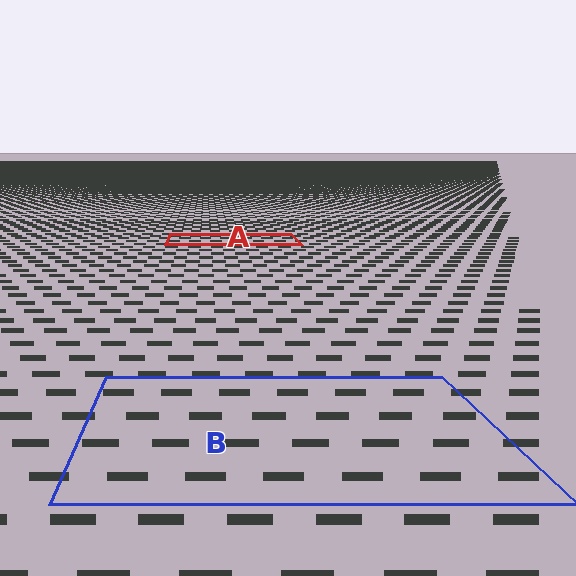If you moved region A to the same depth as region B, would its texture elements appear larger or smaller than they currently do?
They would appear larger. At a closer depth, the same texture elements are projected at a bigger on-screen size.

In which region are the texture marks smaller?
The texture marks are smaller in region A, because it is farther away.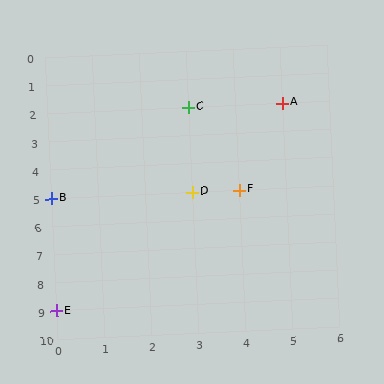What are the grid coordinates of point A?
Point A is at grid coordinates (5, 2).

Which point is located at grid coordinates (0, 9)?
Point E is at (0, 9).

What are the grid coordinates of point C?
Point C is at grid coordinates (3, 2).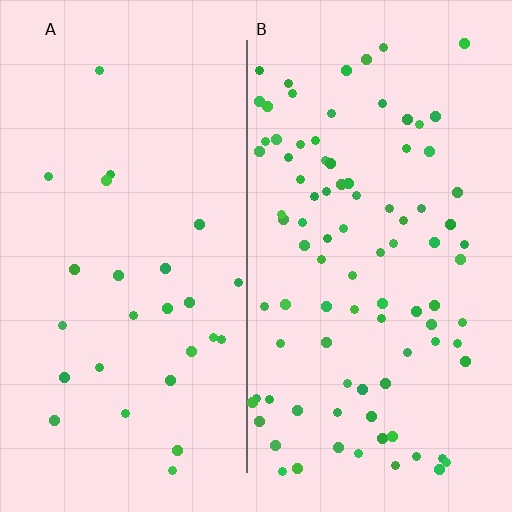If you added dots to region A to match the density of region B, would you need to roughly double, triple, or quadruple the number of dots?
Approximately triple.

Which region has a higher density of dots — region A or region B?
B (the right).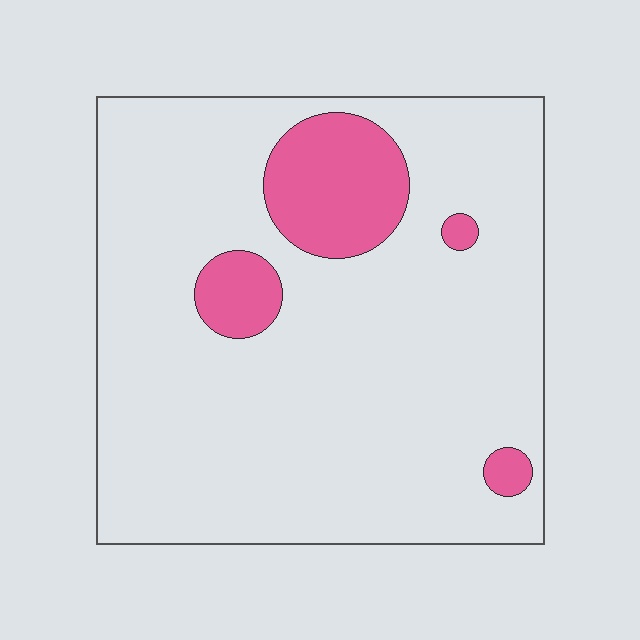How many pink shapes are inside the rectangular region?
4.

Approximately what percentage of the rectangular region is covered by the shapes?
Approximately 15%.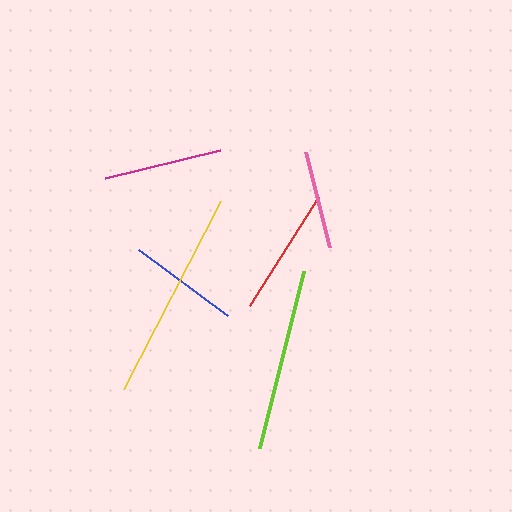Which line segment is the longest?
The yellow line is the longest at approximately 212 pixels.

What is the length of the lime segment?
The lime segment is approximately 182 pixels long.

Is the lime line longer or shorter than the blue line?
The lime line is longer than the blue line.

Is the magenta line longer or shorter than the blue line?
The magenta line is longer than the blue line.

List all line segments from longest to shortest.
From longest to shortest: yellow, lime, red, magenta, blue, pink.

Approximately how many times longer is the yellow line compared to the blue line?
The yellow line is approximately 1.9 times the length of the blue line.